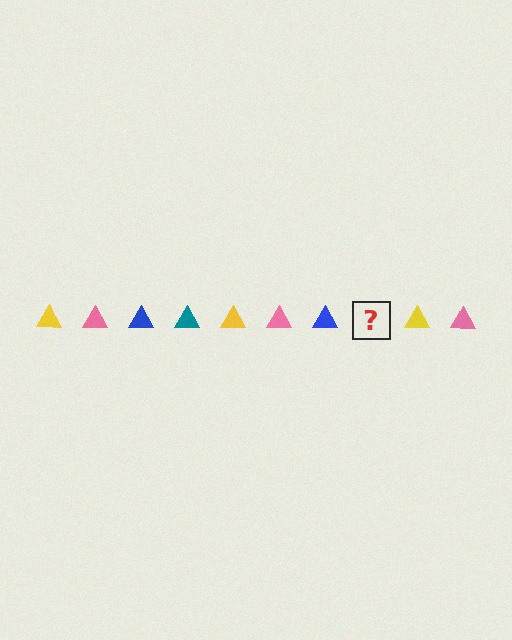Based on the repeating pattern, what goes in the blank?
The blank should be a teal triangle.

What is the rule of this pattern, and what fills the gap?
The rule is that the pattern cycles through yellow, pink, blue, teal triangles. The gap should be filled with a teal triangle.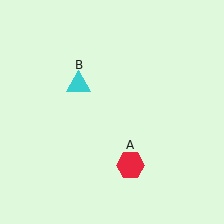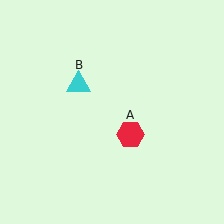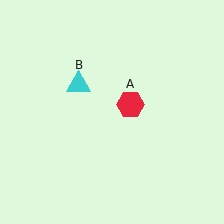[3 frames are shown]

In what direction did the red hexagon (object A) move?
The red hexagon (object A) moved up.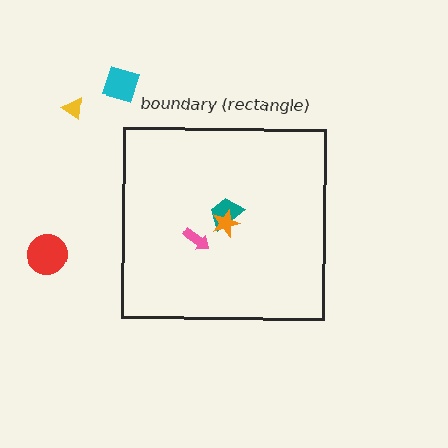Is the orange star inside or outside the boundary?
Inside.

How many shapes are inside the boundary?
3 inside, 3 outside.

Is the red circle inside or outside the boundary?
Outside.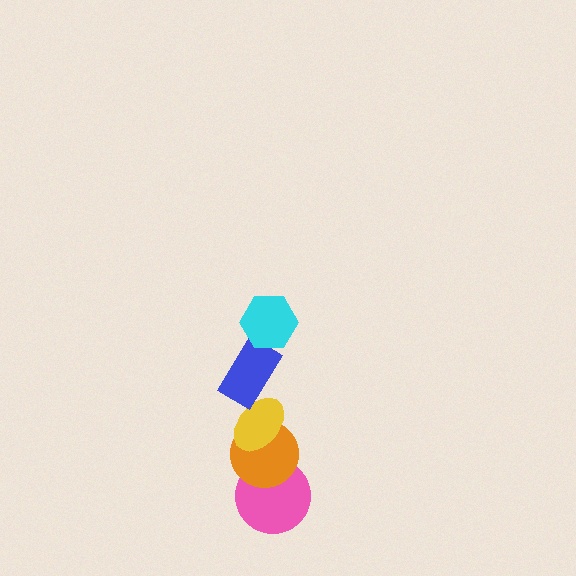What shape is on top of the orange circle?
The yellow ellipse is on top of the orange circle.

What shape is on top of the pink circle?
The orange circle is on top of the pink circle.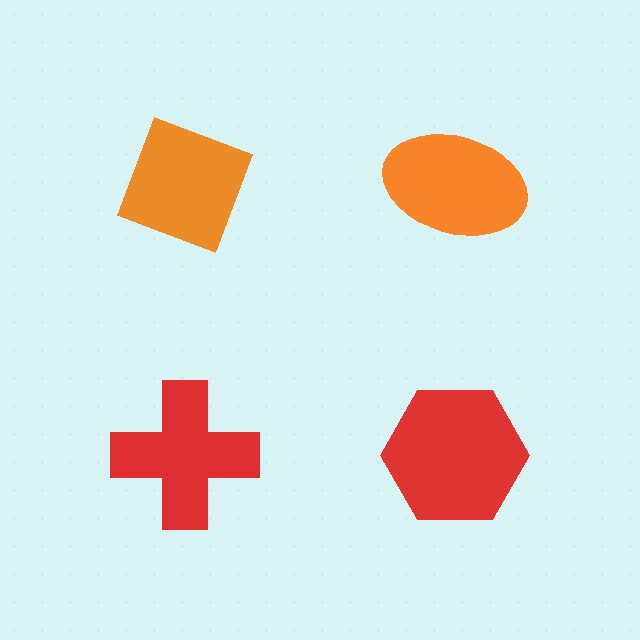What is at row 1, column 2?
An orange ellipse.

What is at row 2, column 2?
A red hexagon.